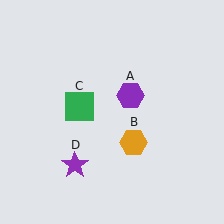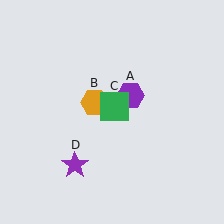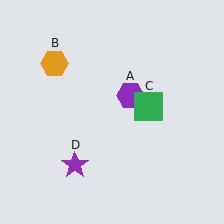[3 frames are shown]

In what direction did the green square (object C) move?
The green square (object C) moved right.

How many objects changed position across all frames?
2 objects changed position: orange hexagon (object B), green square (object C).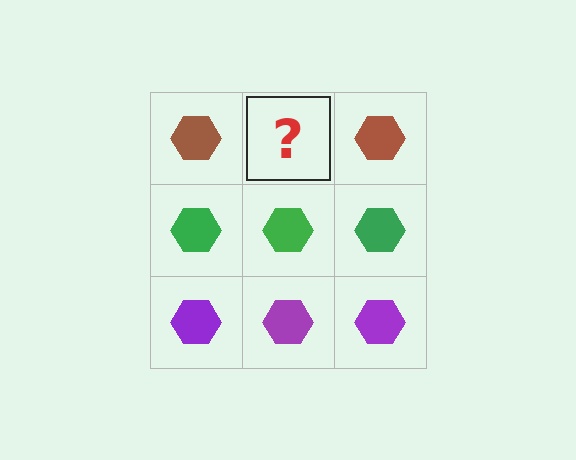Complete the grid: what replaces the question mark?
The question mark should be replaced with a brown hexagon.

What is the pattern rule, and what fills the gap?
The rule is that each row has a consistent color. The gap should be filled with a brown hexagon.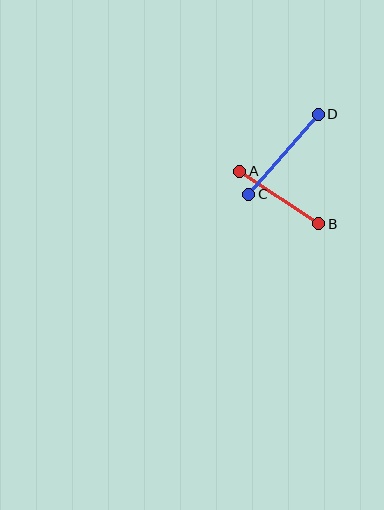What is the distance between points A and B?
The distance is approximately 95 pixels.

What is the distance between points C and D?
The distance is approximately 106 pixels.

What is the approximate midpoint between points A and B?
The midpoint is at approximately (279, 197) pixels.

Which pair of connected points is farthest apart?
Points C and D are farthest apart.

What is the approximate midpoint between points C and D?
The midpoint is at approximately (283, 154) pixels.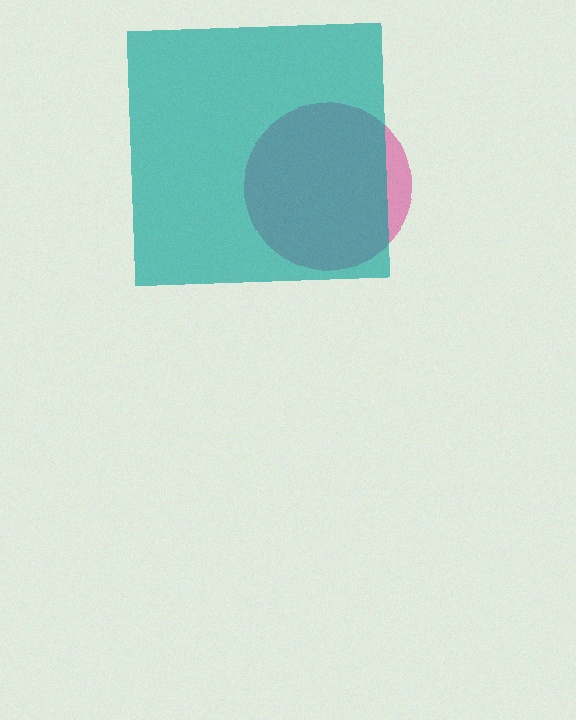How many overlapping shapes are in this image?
There are 2 overlapping shapes in the image.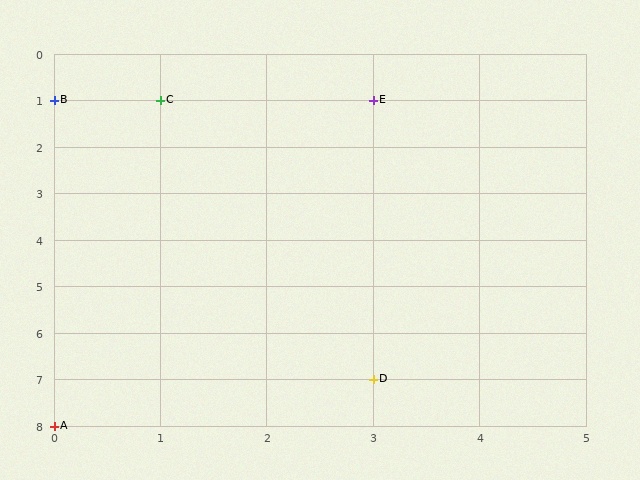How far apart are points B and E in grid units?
Points B and E are 3 columns apart.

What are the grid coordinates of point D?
Point D is at grid coordinates (3, 7).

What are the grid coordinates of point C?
Point C is at grid coordinates (1, 1).